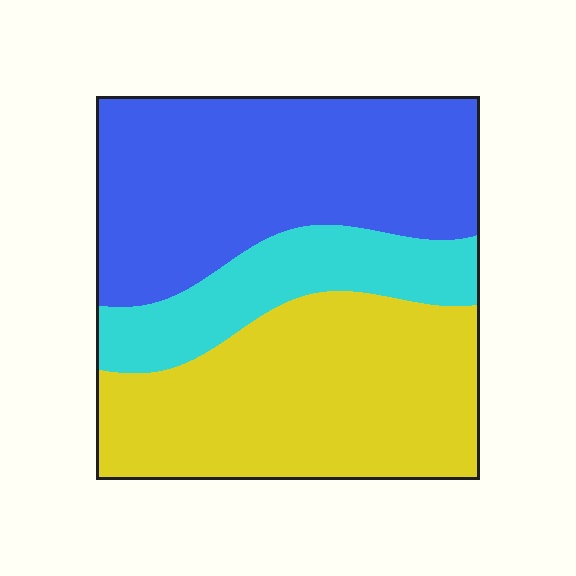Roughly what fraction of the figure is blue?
Blue takes up between a quarter and a half of the figure.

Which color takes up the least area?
Cyan, at roughly 20%.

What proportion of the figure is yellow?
Yellow covers about 40% of the figure.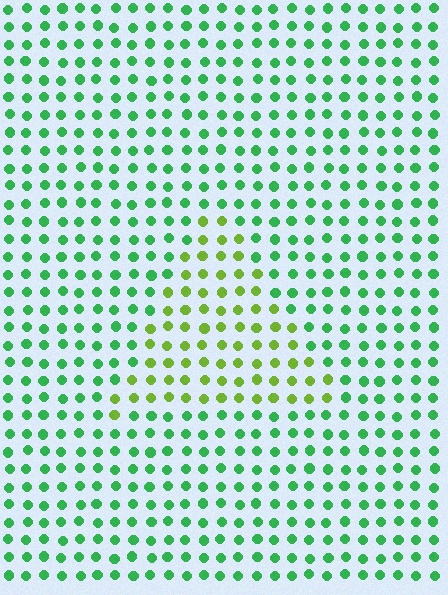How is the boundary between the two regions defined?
The boundary is defined purely by a slight shift in hue (about 43 degrees). Spacing, size, and orientation are identical on both sides.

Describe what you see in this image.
The image is filled with small green elements in a uniform arrangement. A triangle-shaped region is visible where the elements are tinted to a slightly different hue, forming a subtle color boundary.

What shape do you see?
I see a triangle.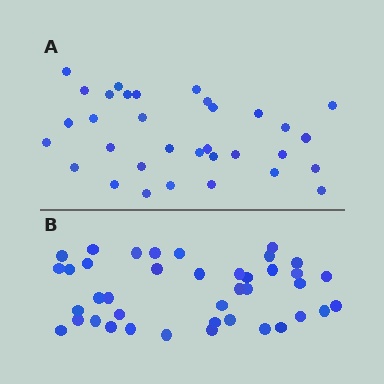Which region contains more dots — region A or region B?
Region B (the bottom region) has more dots.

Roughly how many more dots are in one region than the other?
Region B has roughly 8 or so more dots than region A.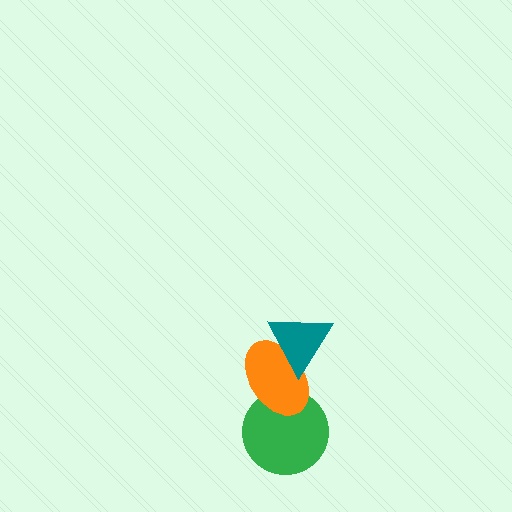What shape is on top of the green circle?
The orange ellipse is on top of the green circle.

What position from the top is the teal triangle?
The teal triangle is 1st from the top.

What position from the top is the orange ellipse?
The orange ellipse is 2nd from the top.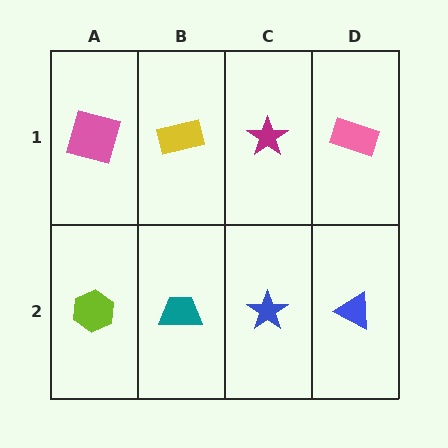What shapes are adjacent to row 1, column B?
A teal trapezoid (row 2, column B), a pink square (row 1, column A), a magenta star (row 1, column C).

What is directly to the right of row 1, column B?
A magenta star.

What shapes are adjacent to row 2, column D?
A pink rectangle (row 1, column D), a blue star (row 2, column C).